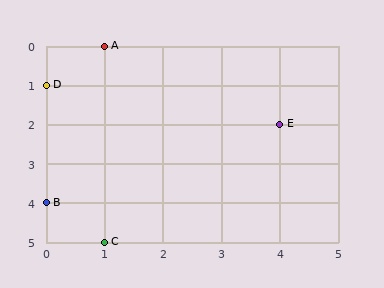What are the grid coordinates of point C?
Point C is at grid coordinates (1, 5).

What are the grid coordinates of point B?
Point B is at grid coordinates (0, 4).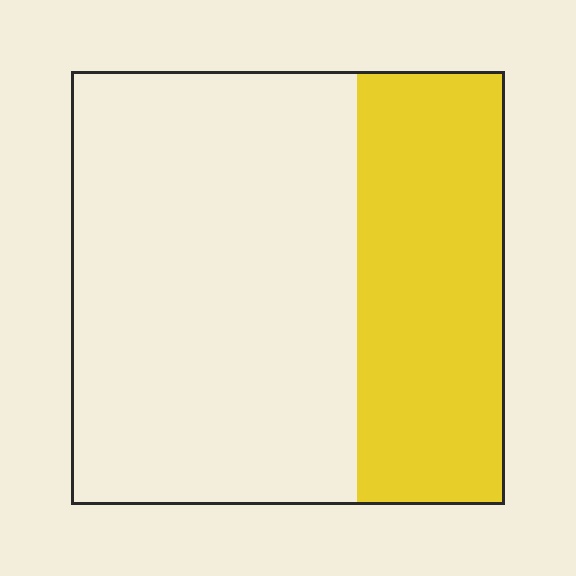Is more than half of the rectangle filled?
No.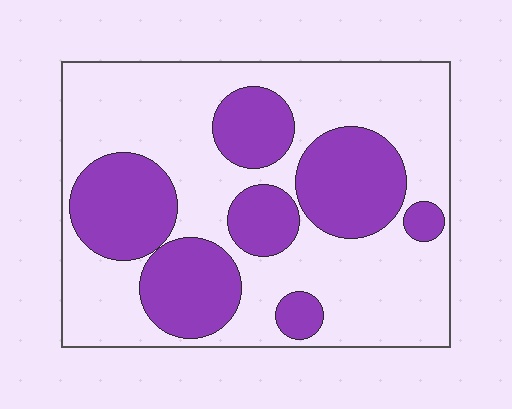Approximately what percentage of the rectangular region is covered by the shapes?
Approximately 35%.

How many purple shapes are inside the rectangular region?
7.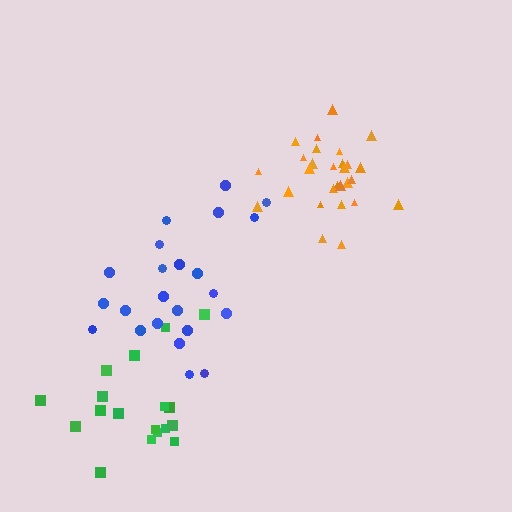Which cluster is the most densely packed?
Orange.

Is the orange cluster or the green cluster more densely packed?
Orange.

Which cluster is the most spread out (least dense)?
Green.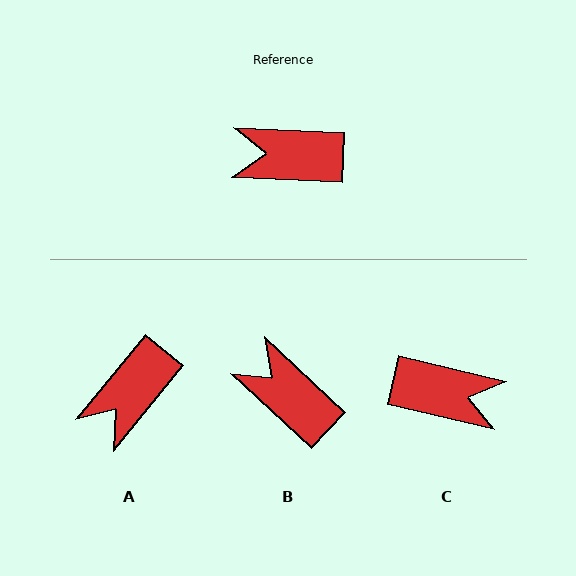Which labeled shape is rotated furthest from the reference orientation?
C, about 169 degrees away.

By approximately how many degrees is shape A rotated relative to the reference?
Approximately 53 degrees counter-clockwise.